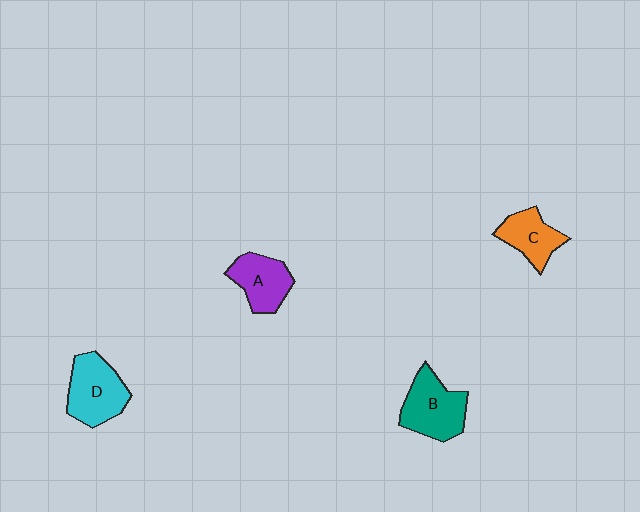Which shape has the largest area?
Shape B (teal).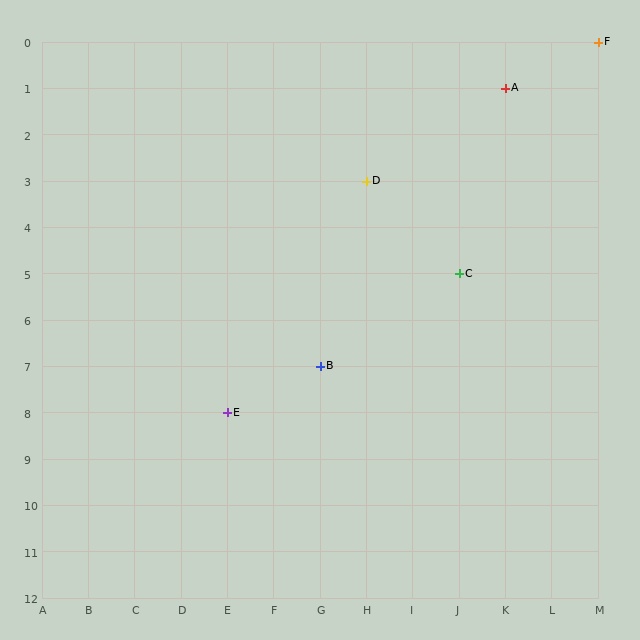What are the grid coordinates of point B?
Point B is at grid coordinates (G, 7).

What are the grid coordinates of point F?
Point F is at grid coordinates (M, 0).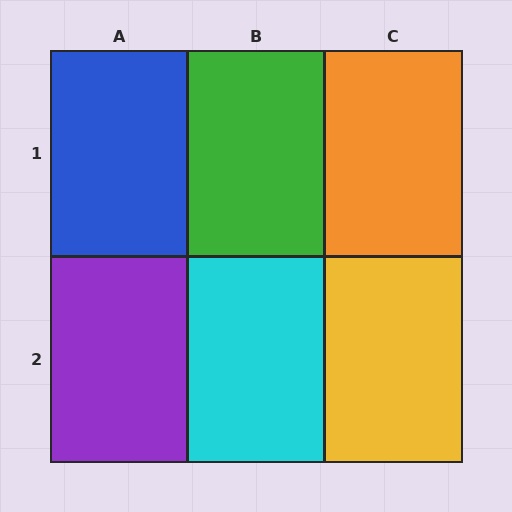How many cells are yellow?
1 cell is yellow.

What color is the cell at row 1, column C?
Orange.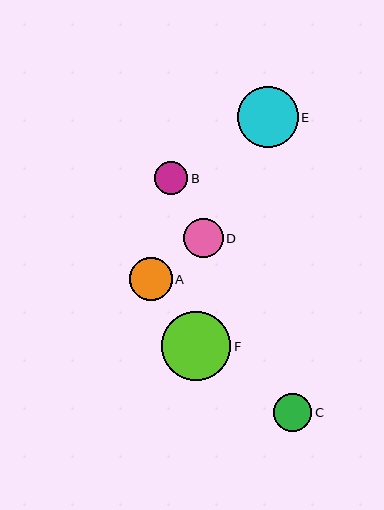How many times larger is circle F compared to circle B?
Circle F is approximately 2.1 times the size of circle B.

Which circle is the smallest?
Circle B is the smallest with a size of approximately 33 pixels.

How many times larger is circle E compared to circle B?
Circle E is approximately 1.8 times the size of circle B.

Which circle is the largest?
Circle F is the largest with a size of approximately 69 pixels.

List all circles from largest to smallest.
From largest to smallest: F, E, A, D, C, B.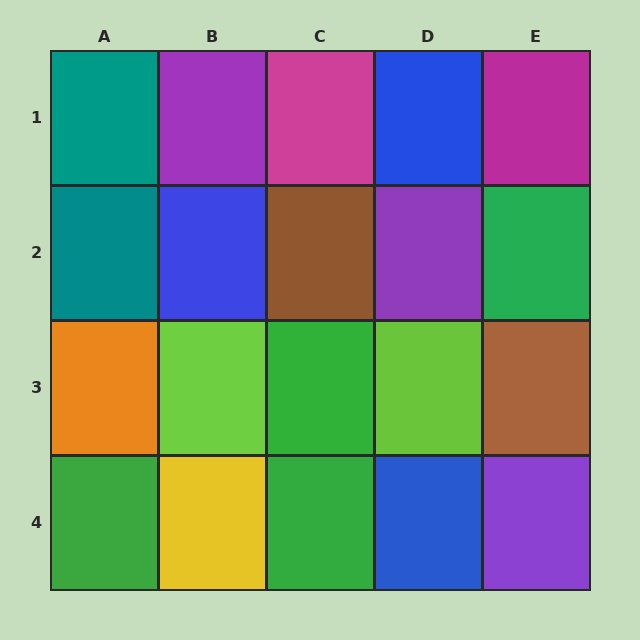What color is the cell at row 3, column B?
Lime.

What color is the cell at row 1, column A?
Teal.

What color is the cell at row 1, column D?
Blue.